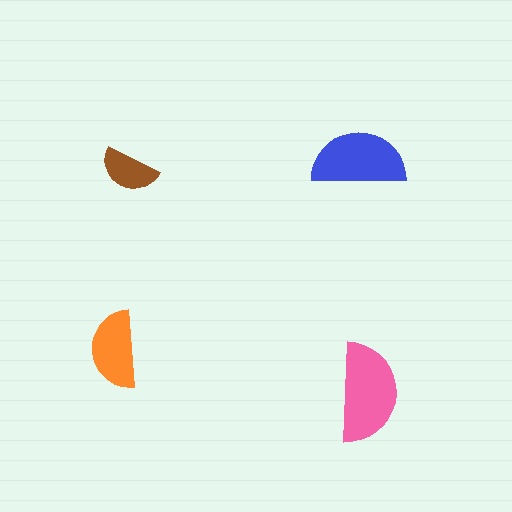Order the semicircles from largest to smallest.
the pink one, the blue one, the orange one, the brown one.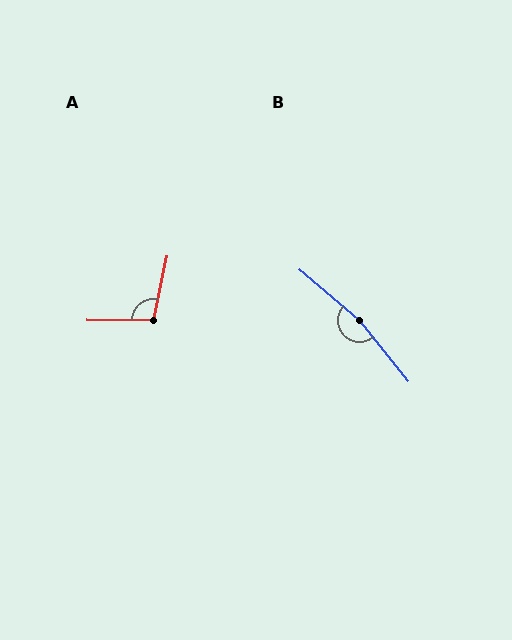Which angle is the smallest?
A, at approximately 101 degrees.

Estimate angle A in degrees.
Approximately 101 degrees.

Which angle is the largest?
B, at approximately 169 degrees.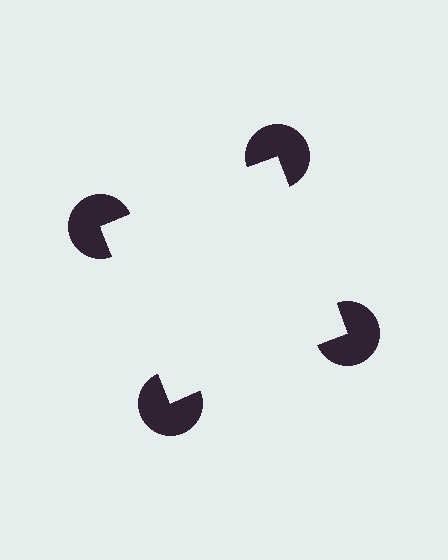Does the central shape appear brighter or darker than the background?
It typically appears slightly brighter than the background, even though no actual brightness change is drawn.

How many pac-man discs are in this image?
There are 4 — one at each vertex of the illusory square.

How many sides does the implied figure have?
4 sides.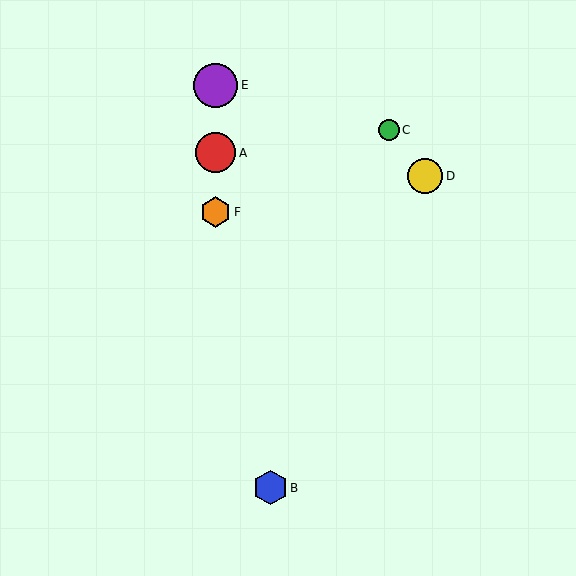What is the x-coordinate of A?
Object A is at x≈216.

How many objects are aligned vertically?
3 objects (A, E, F) are aligned vertically.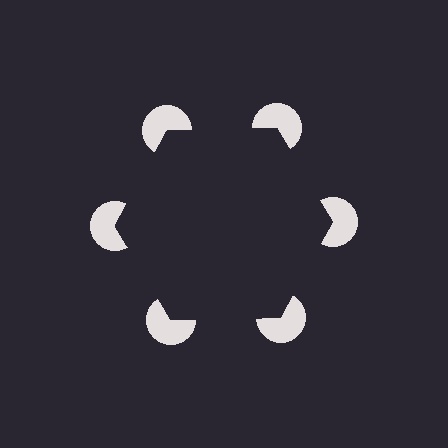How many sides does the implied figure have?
6 sides.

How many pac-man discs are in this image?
There are 6 — one at each vertex of the illusory hexagon.